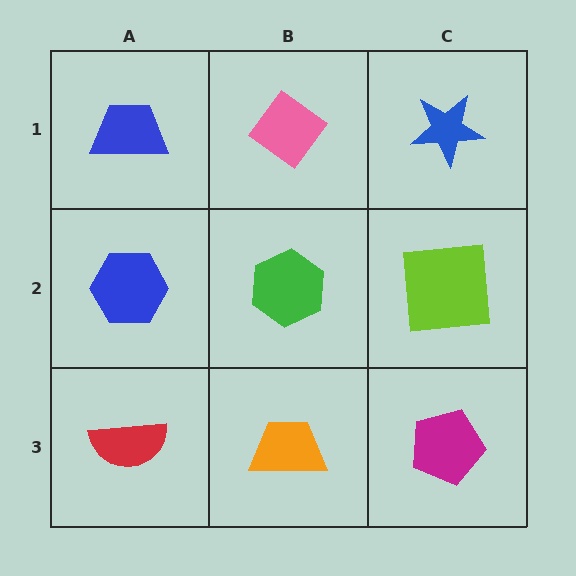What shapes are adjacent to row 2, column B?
A pink diamond (row 1, column B), an orange trapezoid (row 3, column B), a blue hexagon (row 2, column A), a lime square (row 2, column C).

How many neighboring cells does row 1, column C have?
2.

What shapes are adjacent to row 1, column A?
A blue hexagon (row 2, column A), a pink diamond (row 1, column B).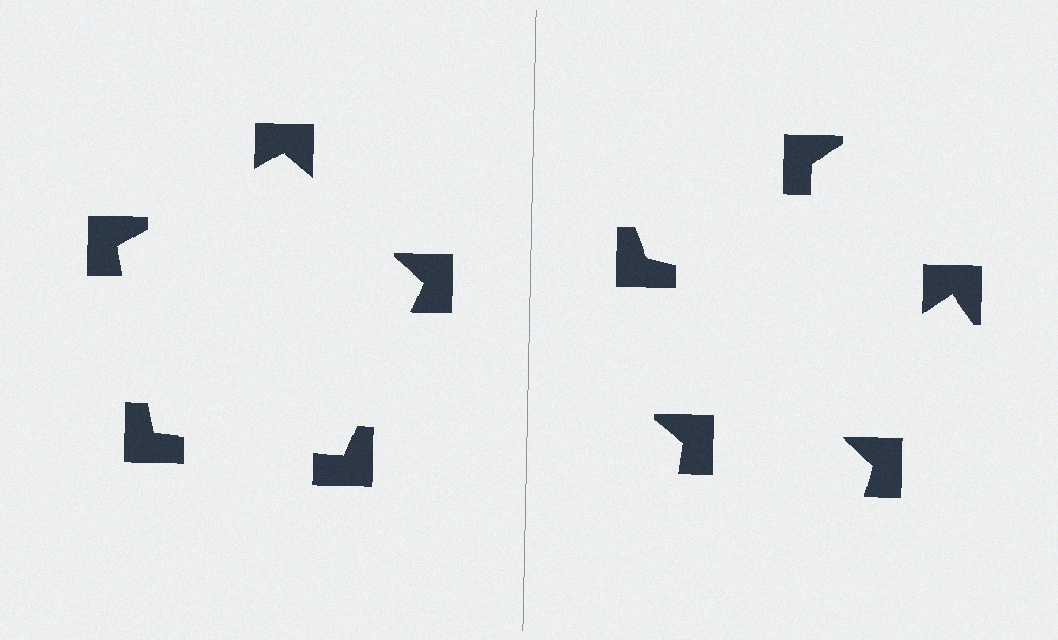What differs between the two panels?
The notched squares are positioned identically on both sides; only the wedge orientations differ. On the left they align to a pentagon; on the right they are misaligned.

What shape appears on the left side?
An illusory pentagon.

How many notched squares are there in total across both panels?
10 — 5 on each side.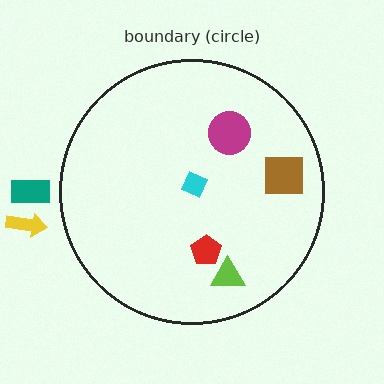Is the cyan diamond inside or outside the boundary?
Inside.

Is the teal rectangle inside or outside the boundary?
Outside.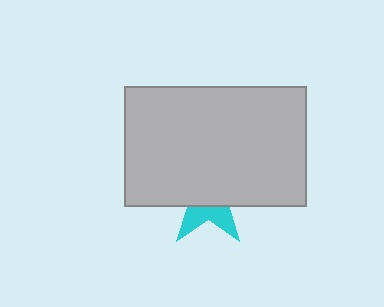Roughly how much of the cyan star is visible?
A small part of it is visible (roughly 34%).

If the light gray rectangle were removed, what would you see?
You would see the complete cyan star.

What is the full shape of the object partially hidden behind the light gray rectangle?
The partially hidden object is a cyan star.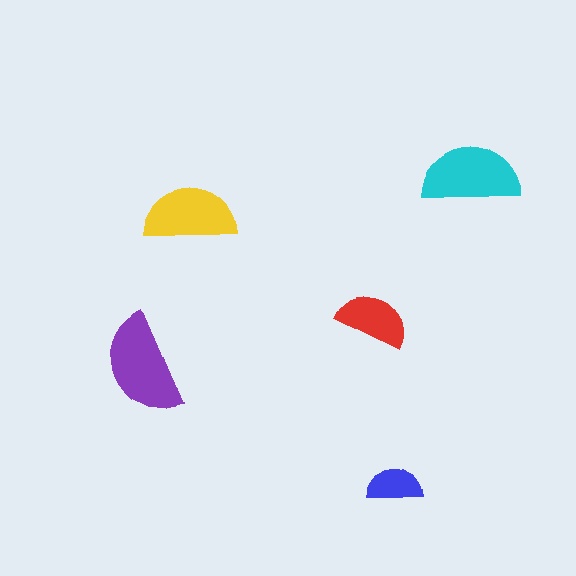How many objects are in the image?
There are 5 objects in the image.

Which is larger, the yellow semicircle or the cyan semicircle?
The cyan one.